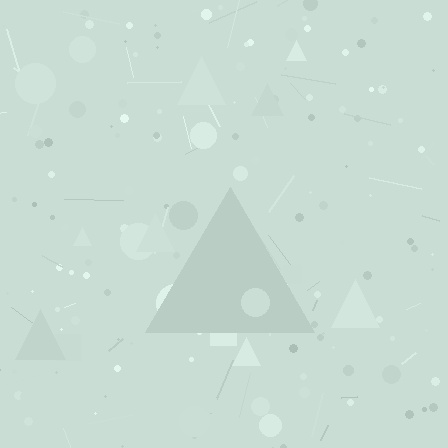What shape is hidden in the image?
A triangle is hidden in the image.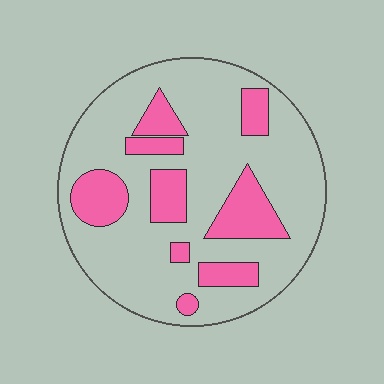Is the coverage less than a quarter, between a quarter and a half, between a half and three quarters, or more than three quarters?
Less than a quarter.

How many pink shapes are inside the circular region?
9.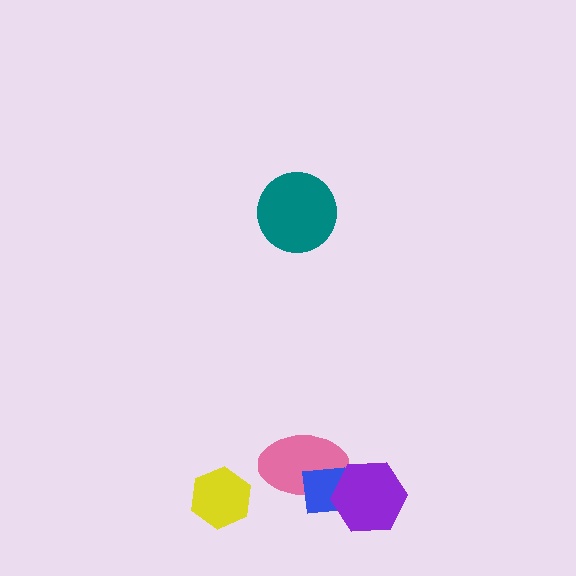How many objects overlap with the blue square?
2 objects overlap with the blue square.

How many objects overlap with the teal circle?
0 objects overlap with the teal circle.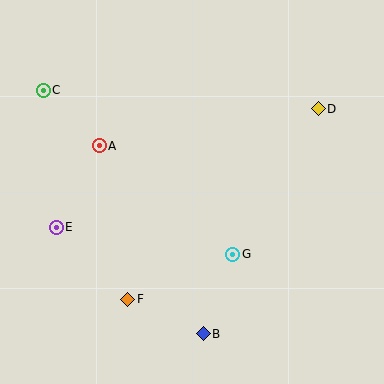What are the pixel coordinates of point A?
Point A is at (99, 146).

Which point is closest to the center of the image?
Point G at (233, 254) is closest to the center.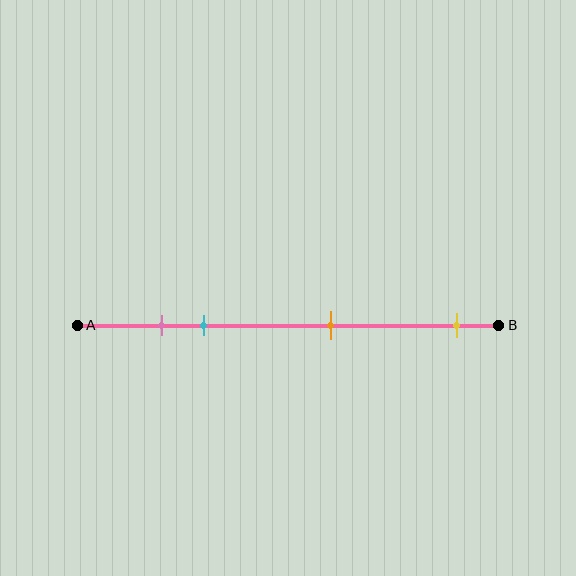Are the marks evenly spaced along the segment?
No, the marks are not evenly spaced.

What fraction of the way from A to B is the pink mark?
The pink mark is approximately 20% (0.2) of the way from A to B.